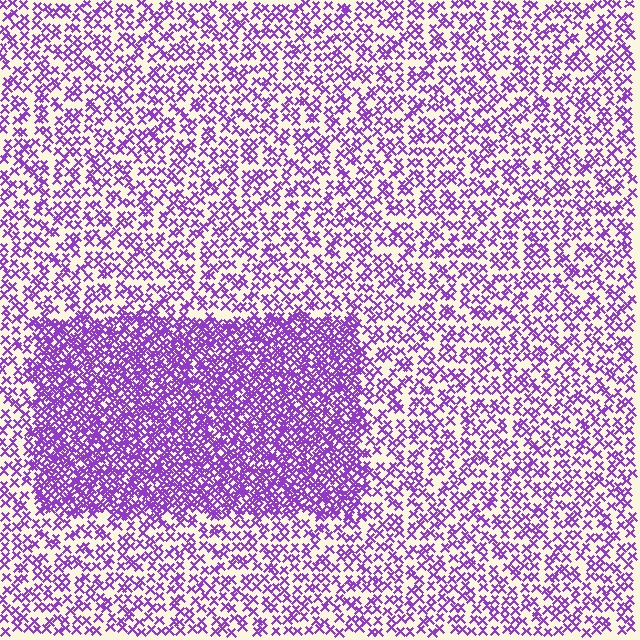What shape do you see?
I see a rectangle.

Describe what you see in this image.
The image contains small purple elements arranged at two different densities. A rectangle-shaped region is visible where the elements are more densely packed than the surrounding area.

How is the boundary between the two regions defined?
The boundary is defined by a change in element density (approximately 2.3x ratio). All elements are the same color, size, and shape.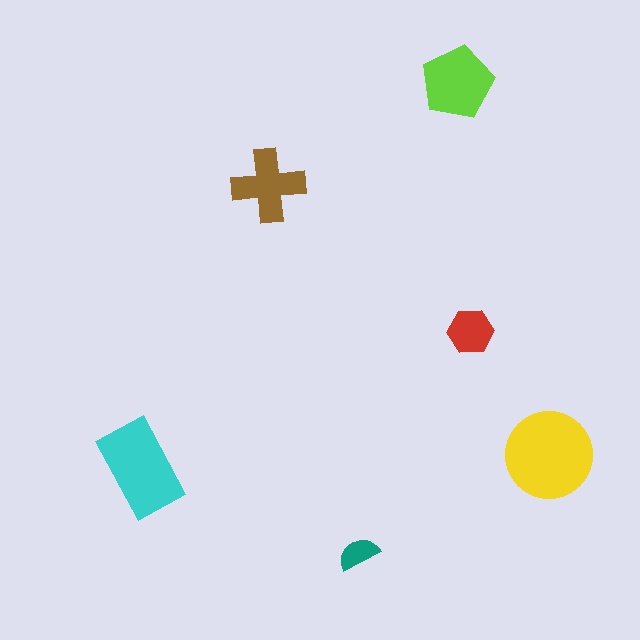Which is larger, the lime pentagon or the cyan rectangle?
The cyan rectangle.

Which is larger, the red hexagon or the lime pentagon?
The lime pentagon.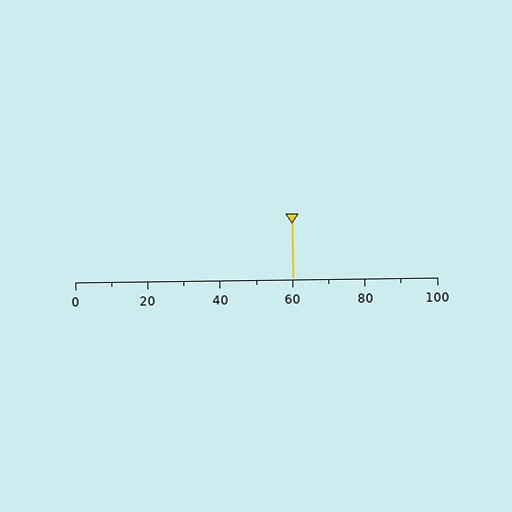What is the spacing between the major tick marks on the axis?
The major ticks are spaced 20 apart.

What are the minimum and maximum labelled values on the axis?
The axis runs from 0 to 100.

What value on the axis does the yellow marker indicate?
The marker indicates approximately 60.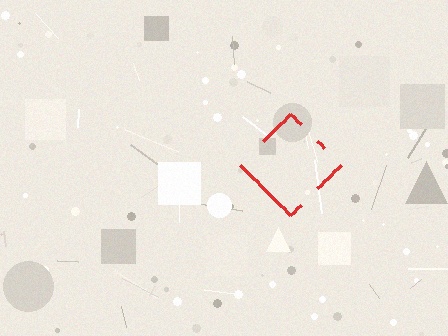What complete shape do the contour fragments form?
The contour fragments form a diamond.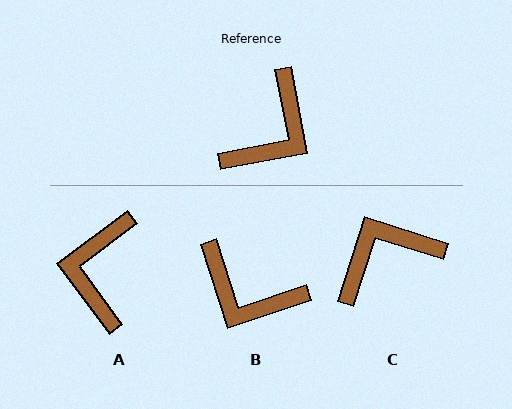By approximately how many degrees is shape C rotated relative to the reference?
Approximately 152 degrees counter-clockwise.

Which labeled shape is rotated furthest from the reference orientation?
A, about 154 degrees away.